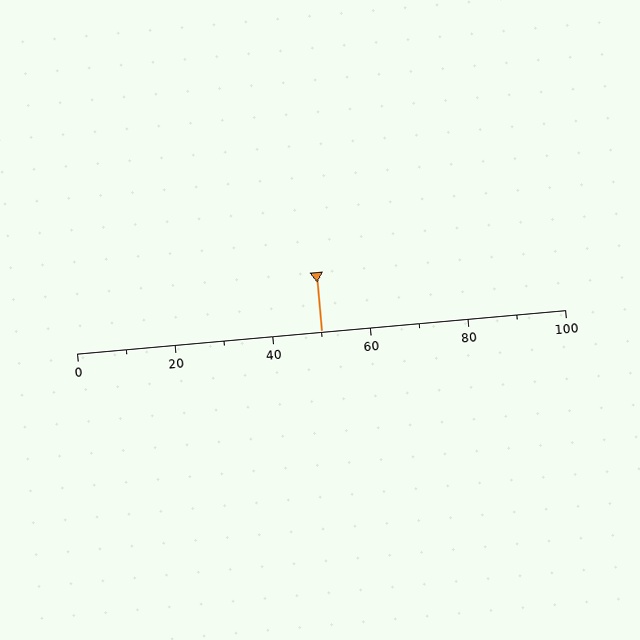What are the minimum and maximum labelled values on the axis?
The axis runs from 0 to 100.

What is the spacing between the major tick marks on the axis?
The major ticks are spaced 20 apart.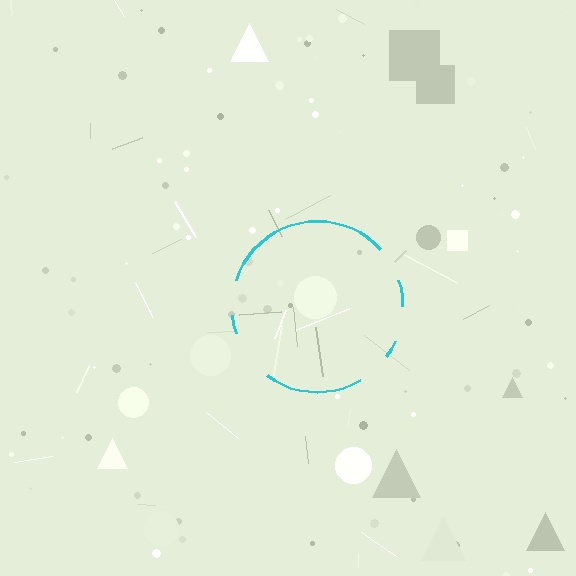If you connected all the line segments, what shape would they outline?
They would outline a circle.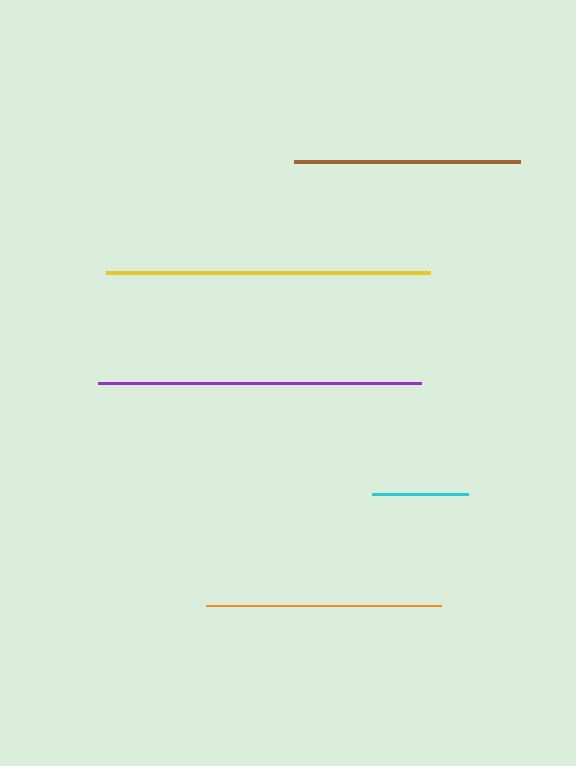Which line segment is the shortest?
The cyan line is the shortest at approximately 96 pixels.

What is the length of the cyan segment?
The cyan segment is approximately 96 pixels long.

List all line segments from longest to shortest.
From longest to shortest: yellow, purple, orange, brown, cyan.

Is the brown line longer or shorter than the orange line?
The orange line is longer than the brown line.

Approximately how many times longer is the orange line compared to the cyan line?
The orange line is approximately 2.5 times the length of the cyan line.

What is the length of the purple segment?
The purple segment is approximately 323 pixels long.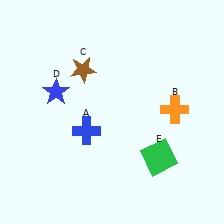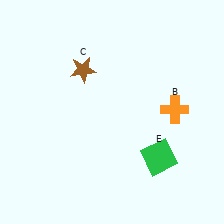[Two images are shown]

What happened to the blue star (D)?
The blue star (D) was removed in Image 2. It was in the top-left area of Image 1.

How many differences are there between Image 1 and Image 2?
There are 2 differences between the two images.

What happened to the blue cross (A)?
The blue cross (A) was removed in Image 2. It was in the bottom-left area of Image 1.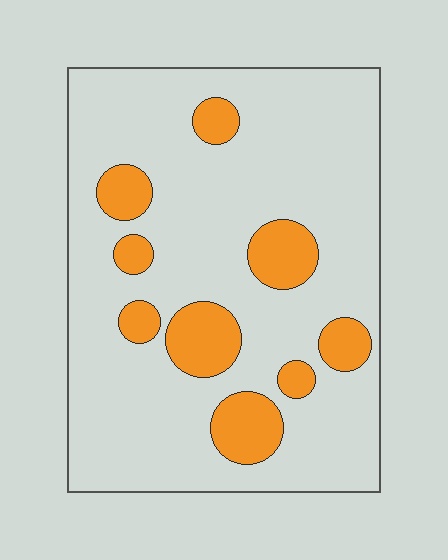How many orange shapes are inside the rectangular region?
9.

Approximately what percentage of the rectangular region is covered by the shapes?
Approximately 20%.